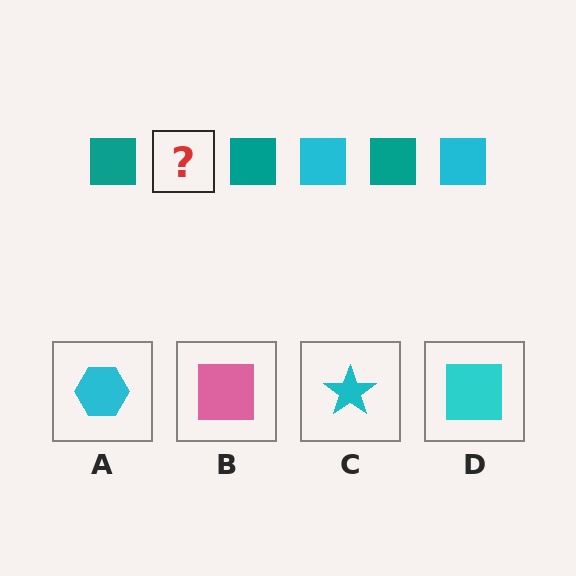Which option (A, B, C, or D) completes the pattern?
D.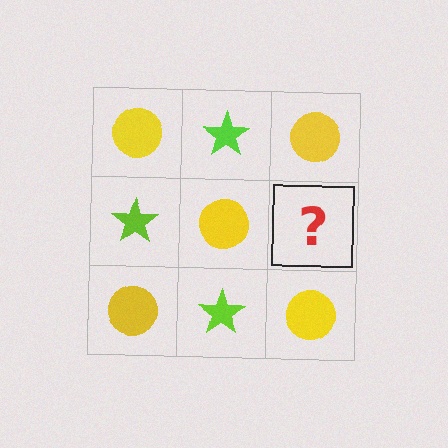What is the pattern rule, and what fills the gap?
The rule is that it alternates yellow circle and lime star in a checkerboard pattern. The gap should be filled with a lime star.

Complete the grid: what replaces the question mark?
The question mark should be replaced with a lime star.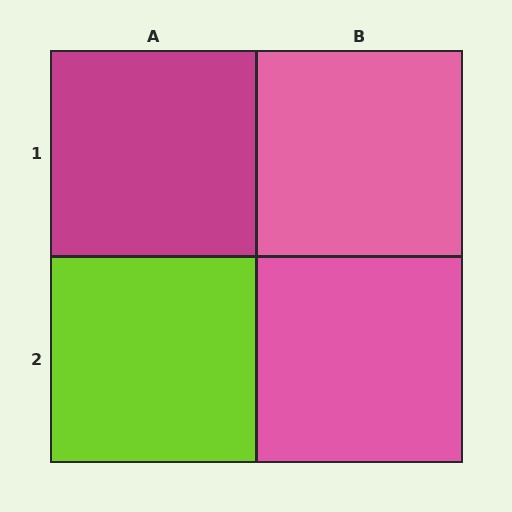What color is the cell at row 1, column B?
Pink.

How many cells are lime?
1 cell is lime.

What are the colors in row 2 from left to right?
Lime, pink.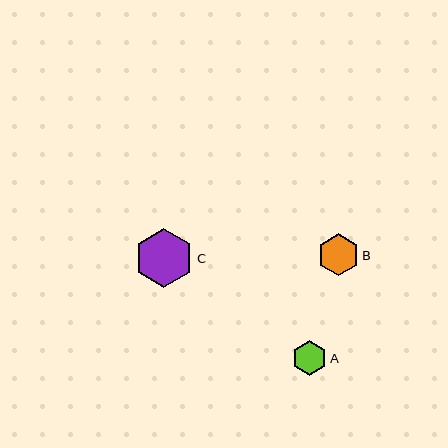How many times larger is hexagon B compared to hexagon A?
Hexagon B is approximately 1.2 times the size of hexagon A.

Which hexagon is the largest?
Hexagon C is the largest with a size of approximately 60 pixels.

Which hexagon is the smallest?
Hexagon A is the smallest with a size of approximately 35 pixels.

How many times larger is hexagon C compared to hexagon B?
Hexagon C is approximately 1.4 times the size of hexagon B.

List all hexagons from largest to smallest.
From largest to smallest: C, B, A.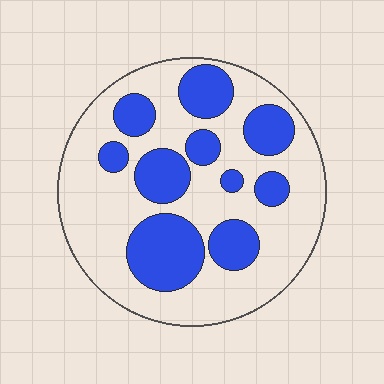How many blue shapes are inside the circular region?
10.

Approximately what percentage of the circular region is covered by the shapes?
Approximately 35%.